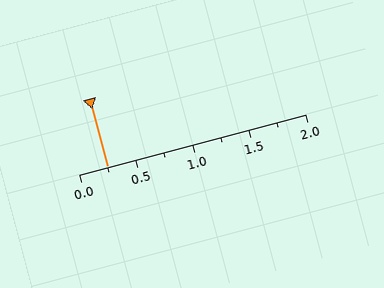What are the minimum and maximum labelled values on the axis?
The axis runs from 0.0 to 2.0.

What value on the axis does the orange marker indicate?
The marker indicates approximately 0.25.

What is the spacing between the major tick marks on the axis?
The major ticks are spaced 0.5 apart.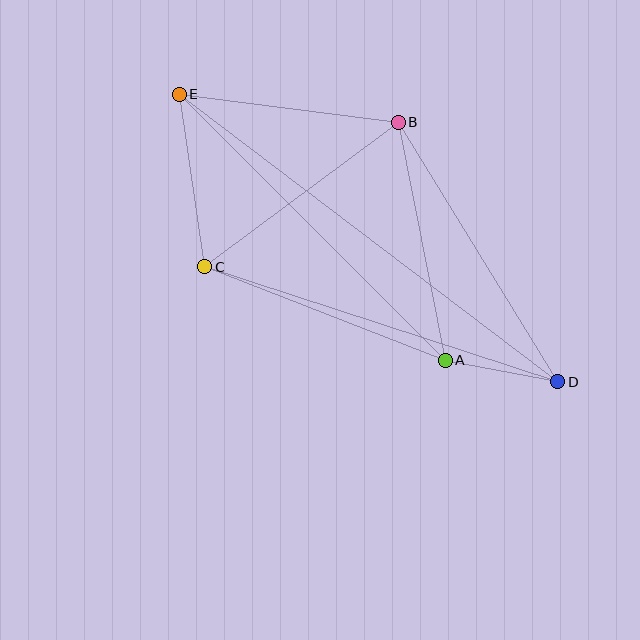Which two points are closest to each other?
Points A and D are closest to each other.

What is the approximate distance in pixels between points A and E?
The distance between A and E is approximately 376 pixels.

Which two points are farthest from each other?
Points D and E are farthest from each other.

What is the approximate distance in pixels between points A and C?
The distance between A and C is approximately 258 pixels.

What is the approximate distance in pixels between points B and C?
The distance between B and C is approximately 242 pixels.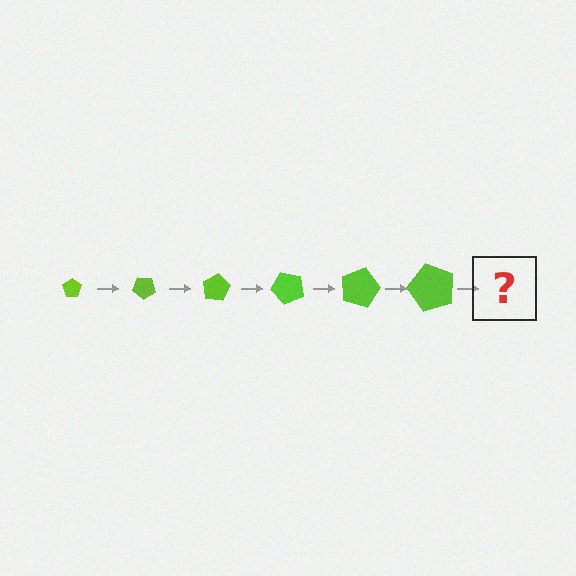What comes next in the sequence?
The next element should be a pentagon, larger than the previous one and rotated 240 degrees from the start.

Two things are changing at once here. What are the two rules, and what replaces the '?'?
The two rules are that the pentagon grows larger each step and it rotates 40 degrees each step. The '?' should be a pentagon, larger than the previous one and rotated 240 degrees from the start.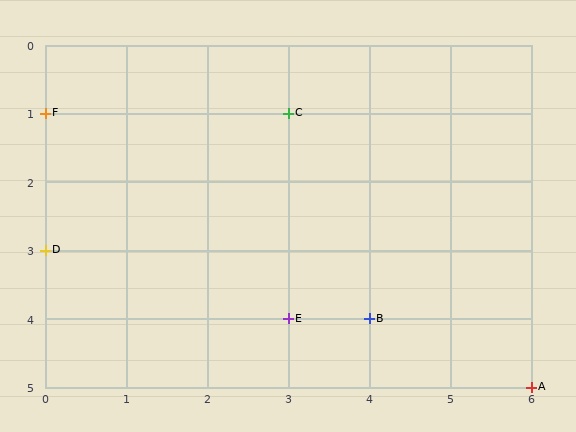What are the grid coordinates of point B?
Point B is at grid coordinates (4, 4).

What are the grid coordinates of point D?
Point D is at grid coordinates (0, 3).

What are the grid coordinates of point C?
Point C is at grid coordinates (3, 1).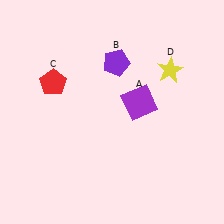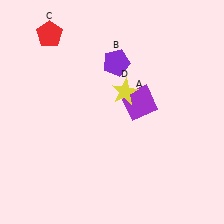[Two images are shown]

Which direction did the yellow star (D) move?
The yellow star (D) moved left.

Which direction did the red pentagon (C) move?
The red pentagon (C) moved up.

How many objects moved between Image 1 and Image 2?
2 objects moved between the two images.